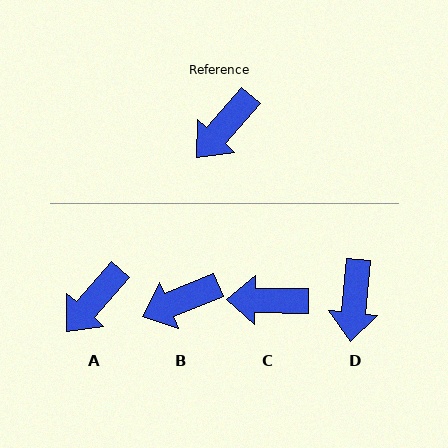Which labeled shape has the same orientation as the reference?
A.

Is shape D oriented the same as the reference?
No, it is off by about 36 degrees.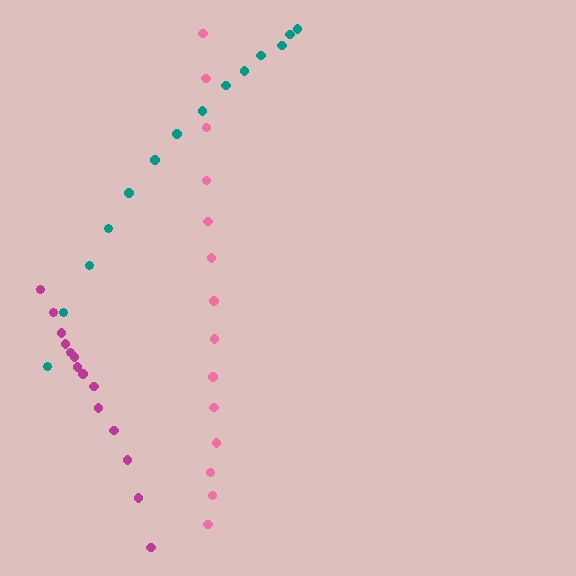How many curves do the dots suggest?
There are 3 distinct paths.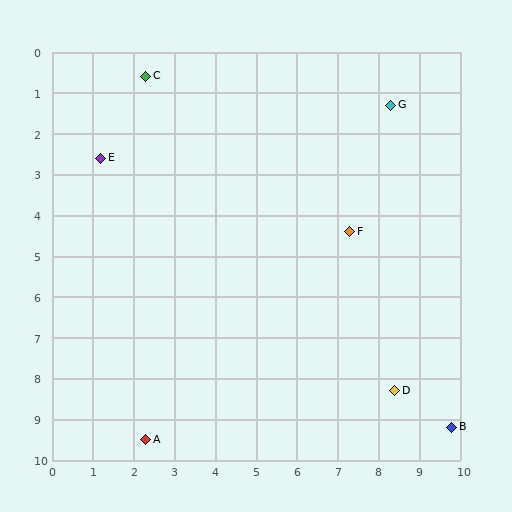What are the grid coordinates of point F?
Point F is at approximately (7.3, 4.4).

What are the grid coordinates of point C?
Point C is at approximately (2.3, 0.6).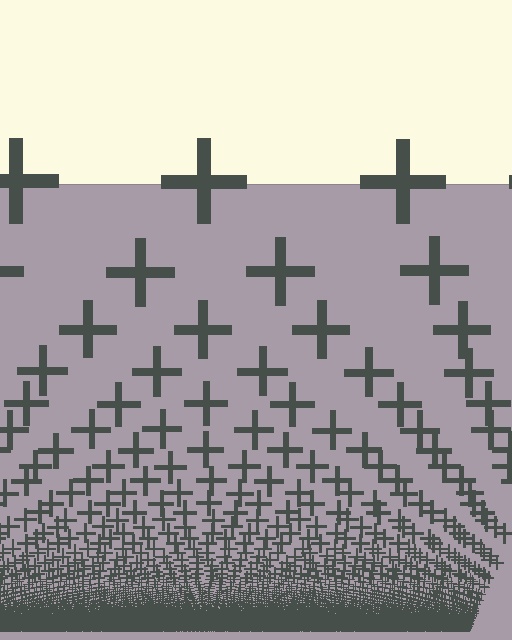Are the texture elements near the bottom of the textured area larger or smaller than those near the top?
Smaller. The gradient is inverted — elements near the bottom are smaller and denser.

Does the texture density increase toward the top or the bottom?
Density increases toward the bottom.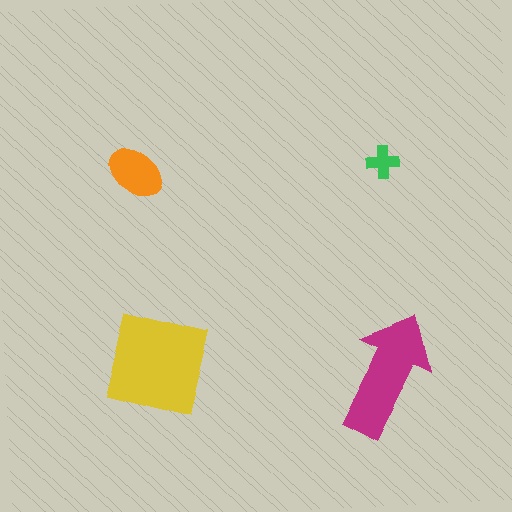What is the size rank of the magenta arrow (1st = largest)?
2nd.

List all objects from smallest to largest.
The green cross, the orange ellipse, the magenta arrow, the yellow square.